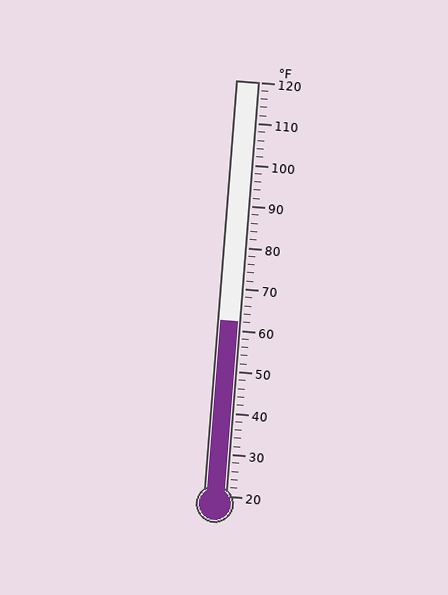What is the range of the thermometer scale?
The thermometer scale ranges from 20°F to 120°F.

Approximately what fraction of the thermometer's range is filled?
The thermometer is filled to approximately 40% of its range.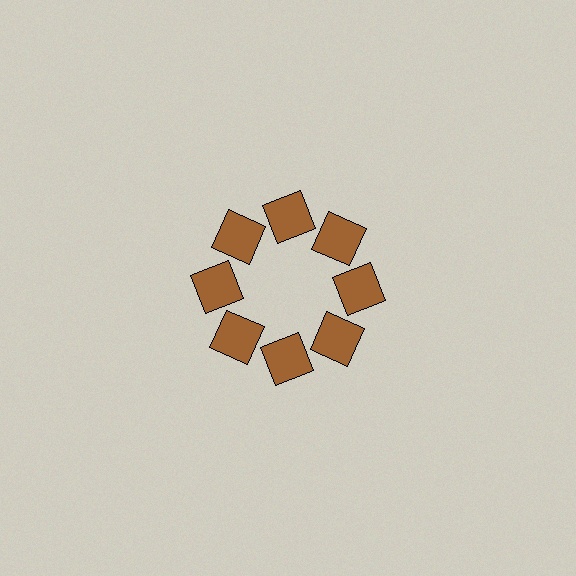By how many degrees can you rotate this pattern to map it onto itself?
The pattern maps onto itself every 45 degrees of rotation.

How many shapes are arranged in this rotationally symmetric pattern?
There are 8 shapes, arranged in 8 groups of 1.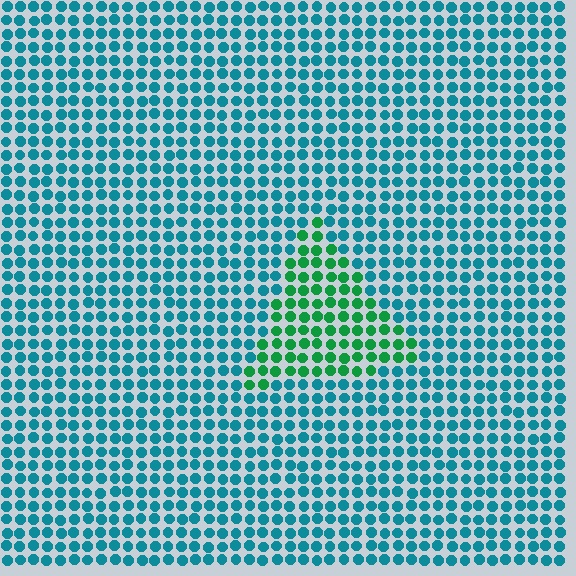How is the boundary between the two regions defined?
The boundary is defined purely by a slight shift in hue (about 45 degrees). Spacing, size, and orientation are identical on both sides.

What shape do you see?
I see a triangle.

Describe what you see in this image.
The image is filled with small teal elements in a uniform arrangement. A triangle-shaped region is visible where the elements are tinted to a slightly different hue, forming a subtle color boundary.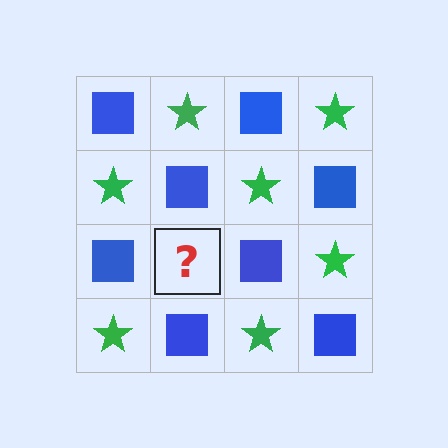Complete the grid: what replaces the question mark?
The question mark should be replaced with a green star.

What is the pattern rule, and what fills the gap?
The rule is that it alternates blue square and green star in a checkerboard pattern. The gap should be filled with a green star.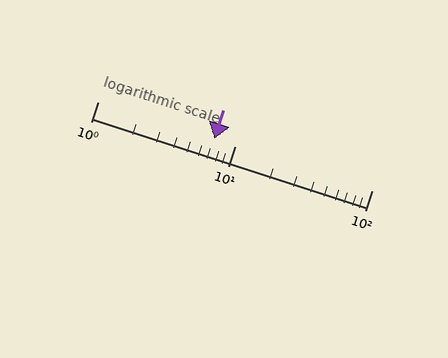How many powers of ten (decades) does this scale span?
The scale spans 2 decades, from 1 to 100.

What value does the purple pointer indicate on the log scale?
The pointer indicates approximately 7.1.